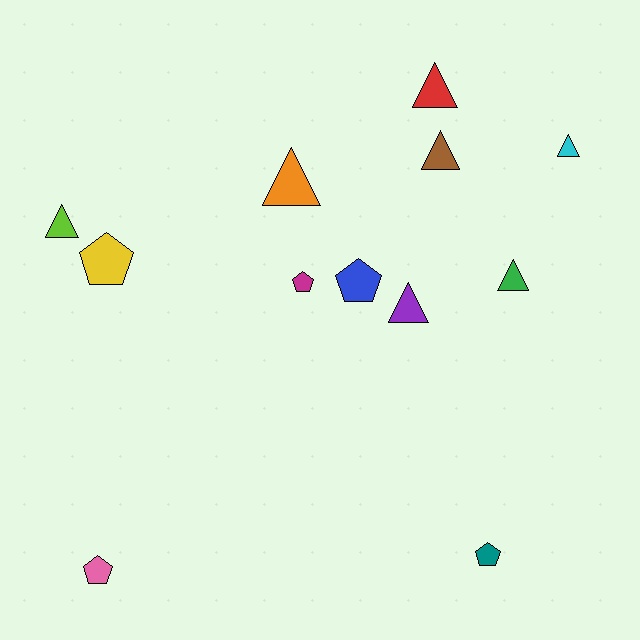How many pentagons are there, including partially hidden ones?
There are 5 pentagons.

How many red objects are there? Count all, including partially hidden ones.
There is 1 red object.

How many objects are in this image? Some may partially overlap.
There are 12 objects.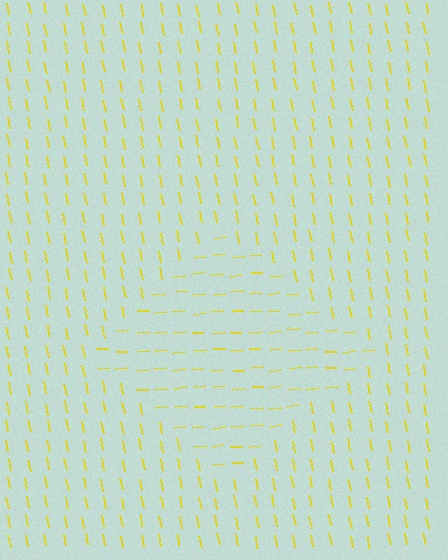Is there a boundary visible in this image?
Yes, there is a texture boundary formed by a change in line orientation.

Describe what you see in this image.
The image is filled with small yellow line segments. A diamond region in the image has lines oriented differently from the surrounding lines, creating a visible texture boundary.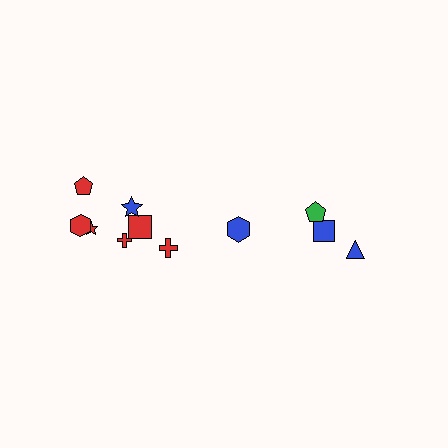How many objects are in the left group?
There are 7 objects.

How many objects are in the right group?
There are 4 objects.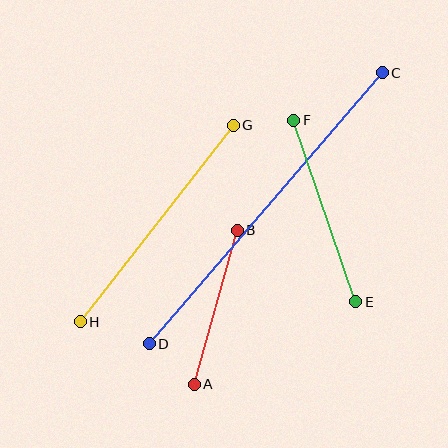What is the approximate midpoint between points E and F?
The midpoint is at approximately (325, 211) pixels.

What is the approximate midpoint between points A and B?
The midpoint is at approximately (216, 307) pixels.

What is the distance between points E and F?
The distance is approximately 192 pixels.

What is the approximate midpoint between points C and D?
The midpoint is at approximately (266, 208) pixels.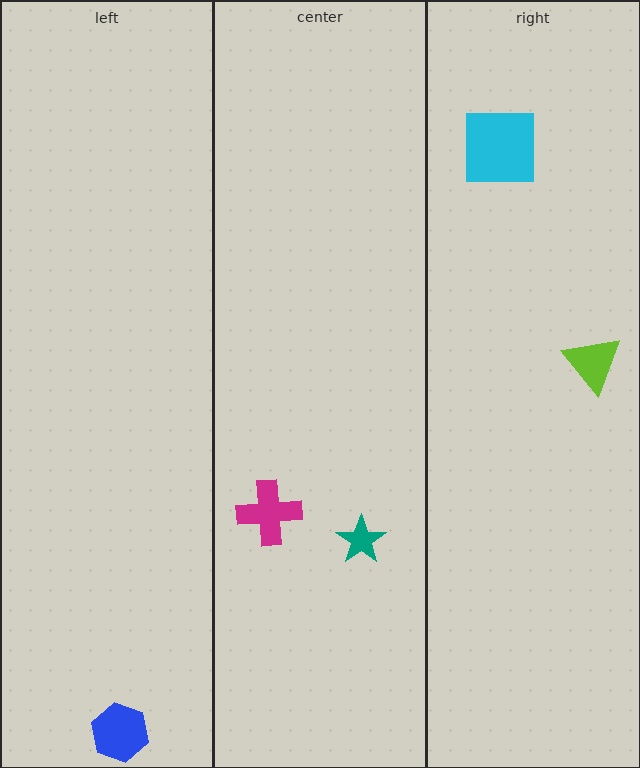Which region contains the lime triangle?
The right region.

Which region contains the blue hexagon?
The left region.